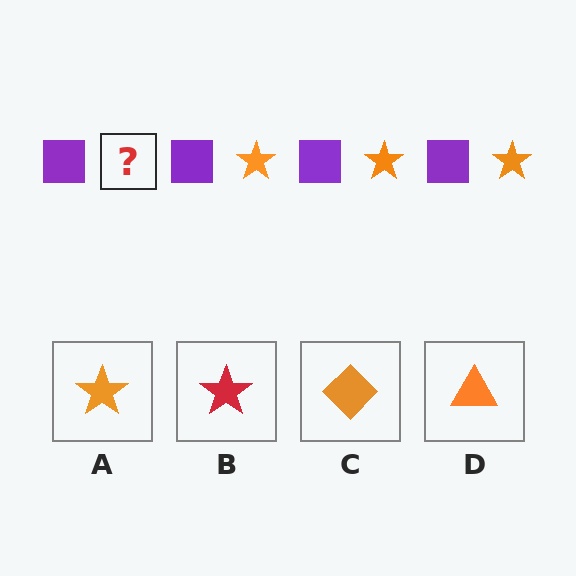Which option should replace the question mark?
Option A.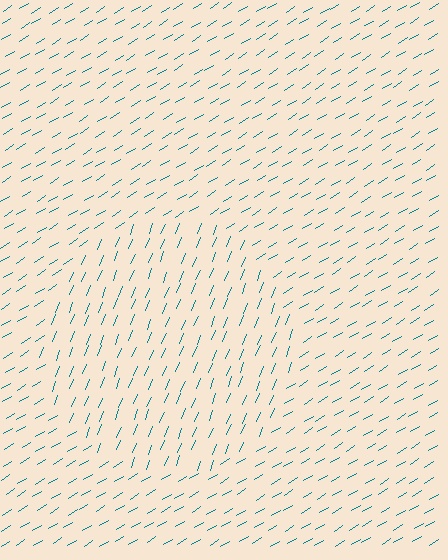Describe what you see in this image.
The image is filled with small teal line segments. A circle region in the image has lines oriented differently from the surrounding lines, creating a visible texture boundary.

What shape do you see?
I see a circle.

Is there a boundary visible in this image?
Yes, there is a texture boundary formed by a change in line orientation.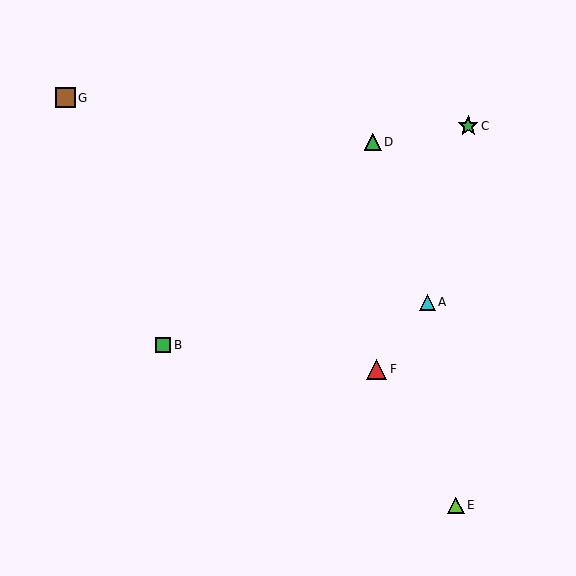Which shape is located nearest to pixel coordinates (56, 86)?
The brown square (labeled G) at (65, 98) is nearest to that location.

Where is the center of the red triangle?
The center of the red triangle is at (377, 369).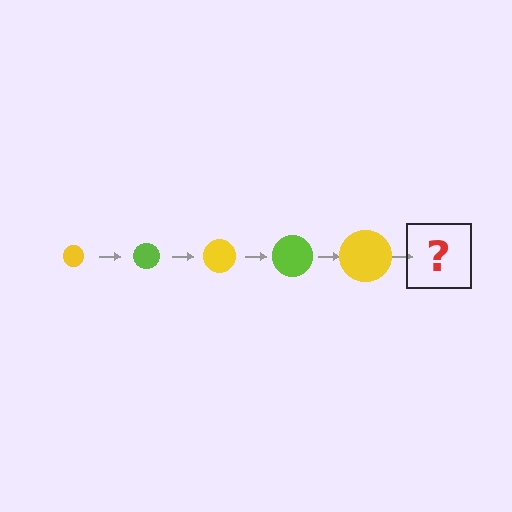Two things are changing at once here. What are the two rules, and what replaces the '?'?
The two rules are that the circle grows larger each step and the color cycles through yellow and lime. The '?' should be a lime circle, larger than the previous one.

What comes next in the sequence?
The next element should be a lime circle, larger than the previous one.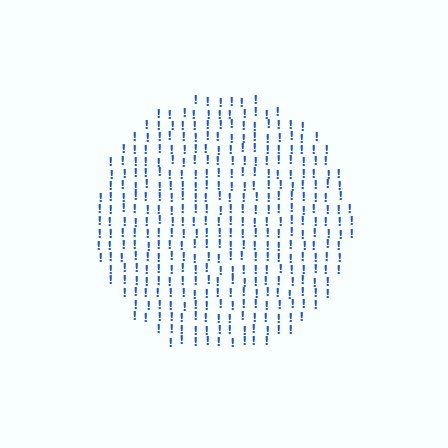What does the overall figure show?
The overall figure shows a circle.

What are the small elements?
The small elements are exclamation marks.